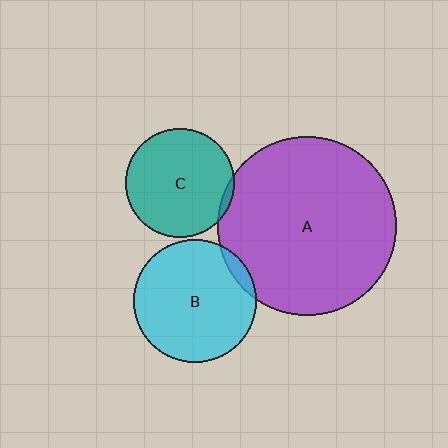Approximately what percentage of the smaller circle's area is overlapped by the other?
Approximately 5%.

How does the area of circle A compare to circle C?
Approximately 2.7 times.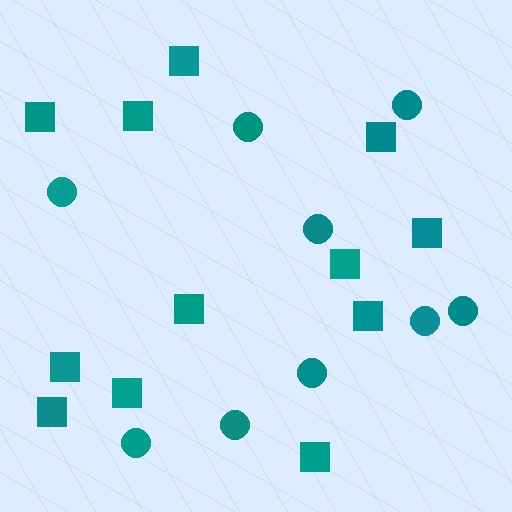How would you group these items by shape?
There are 2 groups: one group of squares (12) and one group of circles (9).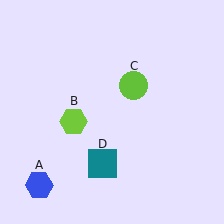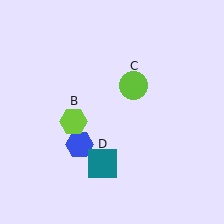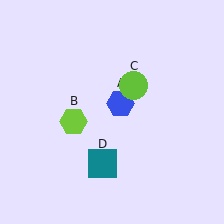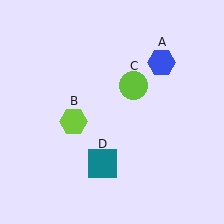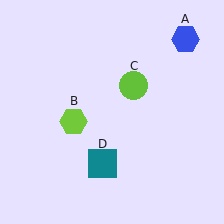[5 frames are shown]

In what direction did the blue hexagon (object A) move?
The blue hexagon (object A) moved up and to the right.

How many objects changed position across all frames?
1 object changed position: blue hexagon (object A).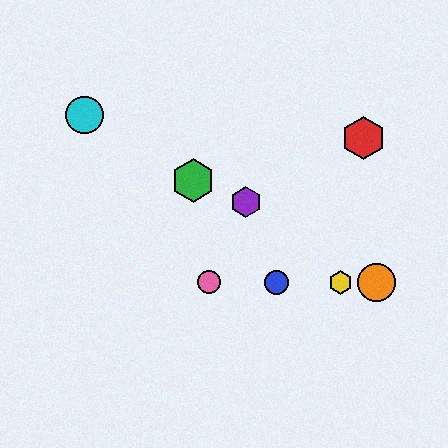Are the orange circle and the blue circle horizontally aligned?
Yes, both are at y≈282.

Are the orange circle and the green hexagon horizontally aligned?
No, the orange circle is at y≈282 and the green hexagon is at y≈180.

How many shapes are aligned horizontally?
4 shapes (the blue circle, the yellow hexagon, the orange circle, the pink circle) are aligned horizontally.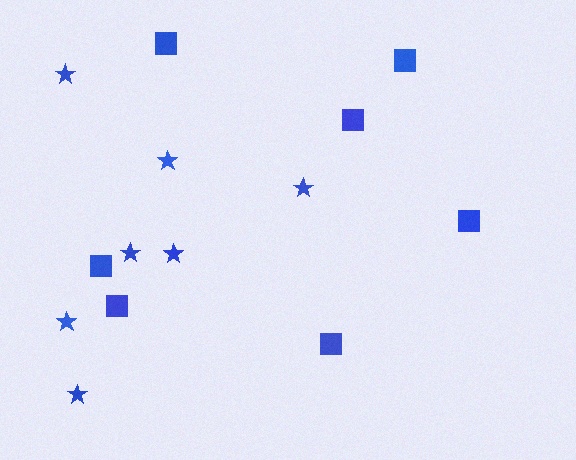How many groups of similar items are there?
There are 2 groups: one group of squares (7) and one group of stars (7).